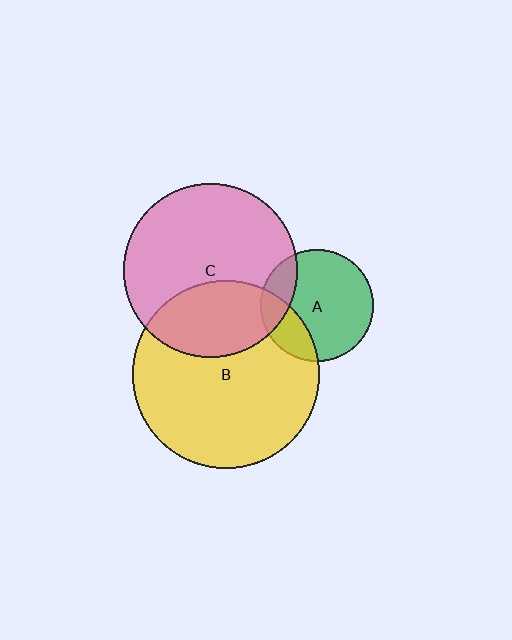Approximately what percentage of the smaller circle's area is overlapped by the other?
Approximately 25%.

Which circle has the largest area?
Circle B (yellow).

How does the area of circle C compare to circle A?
Approximately 2.4 times.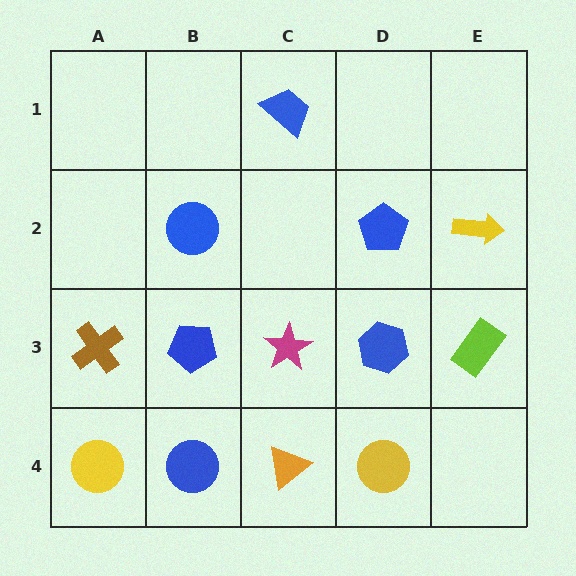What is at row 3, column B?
A blue pentagon.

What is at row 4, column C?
An orange triangle.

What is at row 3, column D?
A blue hexagon.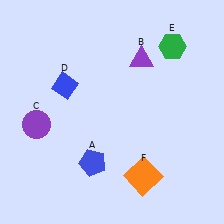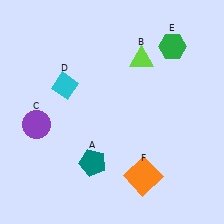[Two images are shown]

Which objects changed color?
A changed from blue to teal. B changed from purple to lime. D changed from blue to cyan.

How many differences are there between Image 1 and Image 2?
There are 3 differences between the two images.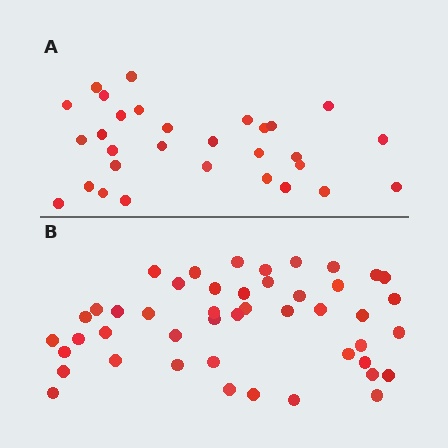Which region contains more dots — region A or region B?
Region B (the bottom region) has more dots.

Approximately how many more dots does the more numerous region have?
Region B has approximately 15 more dots than region A.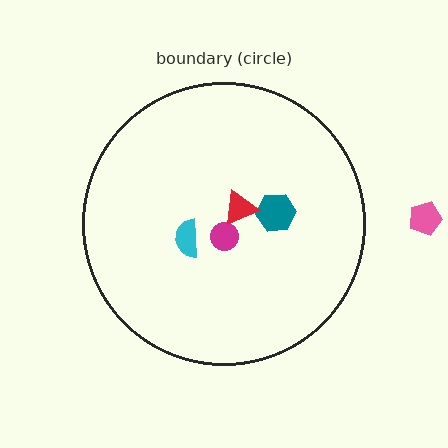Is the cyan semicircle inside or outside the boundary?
Inside.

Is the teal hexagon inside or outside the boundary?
Inside.